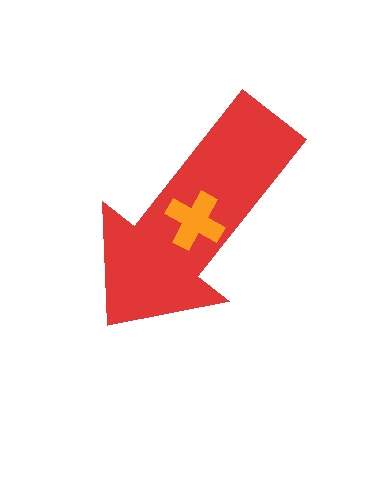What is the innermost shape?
The orange cross.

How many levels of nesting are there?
2.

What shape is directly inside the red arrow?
The orange cross.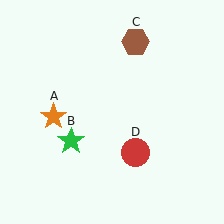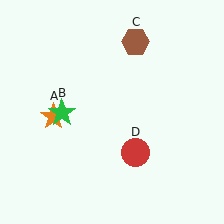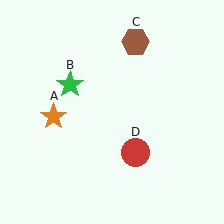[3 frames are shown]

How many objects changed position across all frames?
1 object changed position: green star (object B).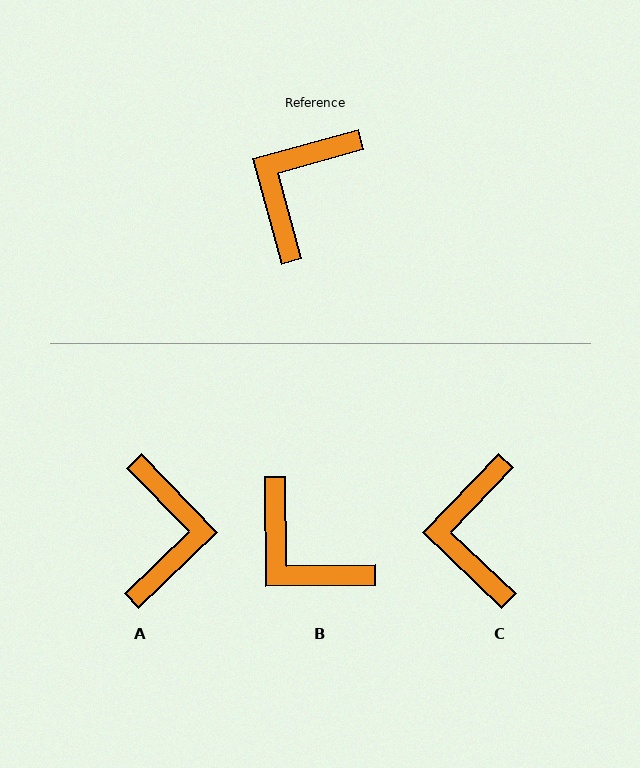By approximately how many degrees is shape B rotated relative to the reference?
Approximately 75 degrees counter-clockwise.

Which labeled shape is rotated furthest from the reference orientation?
A, about 151 degrees away.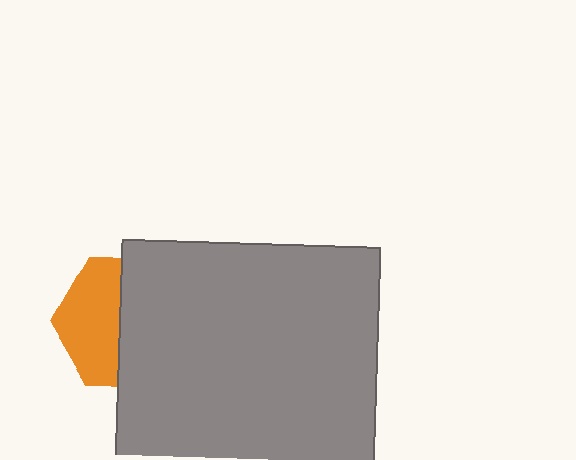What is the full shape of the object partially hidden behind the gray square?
The partially hidden object is an orange hexagon.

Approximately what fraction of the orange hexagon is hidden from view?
Roughly 55% of the orange hexagon is hidden behind the gray square.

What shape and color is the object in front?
The object in front is a gray square.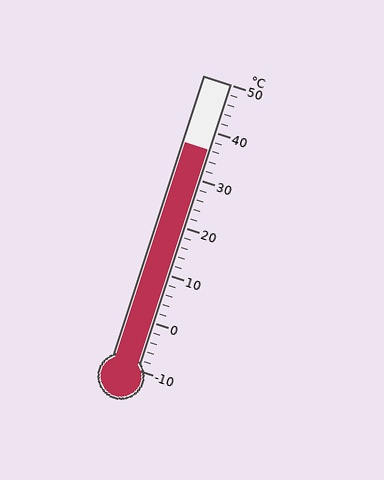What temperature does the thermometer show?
The thermometer shows approximately 36°C.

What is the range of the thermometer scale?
The thermometer scale ranges from -10°C to 50°C.